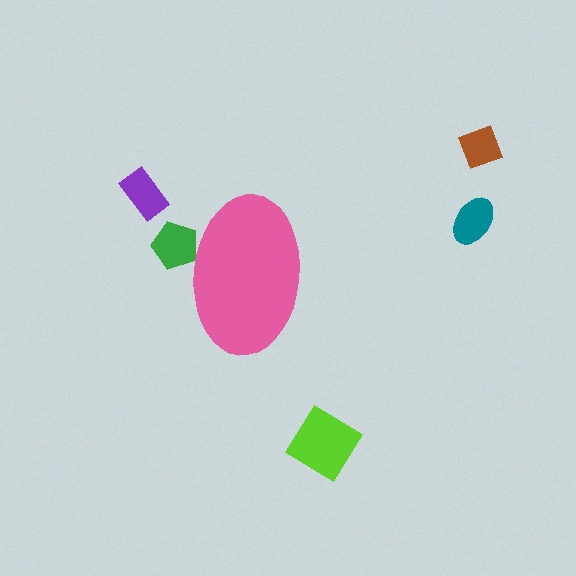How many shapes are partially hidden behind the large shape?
1 shape is partially hidden.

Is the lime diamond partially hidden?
No, the lime diamond is fully visible.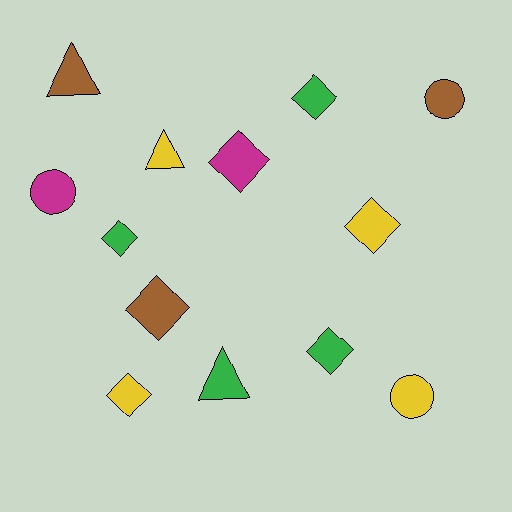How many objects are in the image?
There are 13 objects.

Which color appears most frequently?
Green, with 4 objects.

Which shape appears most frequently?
Diamond, with 7 objects.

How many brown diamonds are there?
There is 1 brown diamond.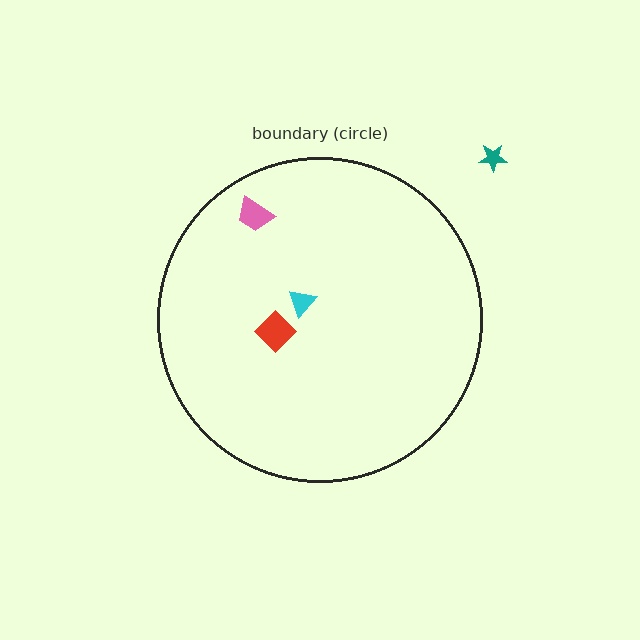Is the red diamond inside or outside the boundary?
Inside.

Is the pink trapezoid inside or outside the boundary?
Inside.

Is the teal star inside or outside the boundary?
Outside.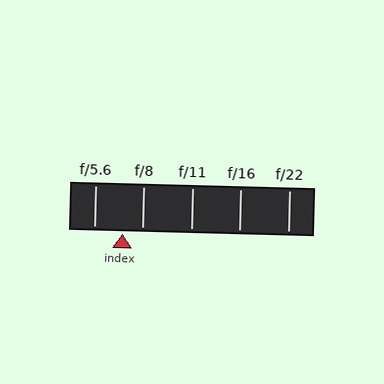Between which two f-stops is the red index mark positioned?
The index mark is between f/5.6 and f/8.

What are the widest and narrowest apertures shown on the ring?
The widest aperture shown is f/5.6 and the narrowest is f/22.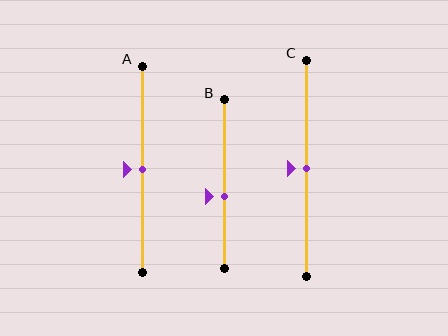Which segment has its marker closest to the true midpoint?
Segment A has its marker closest to the true midpoint.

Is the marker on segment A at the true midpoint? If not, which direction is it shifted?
Yes, the marker on segment A is at the true midpoint.